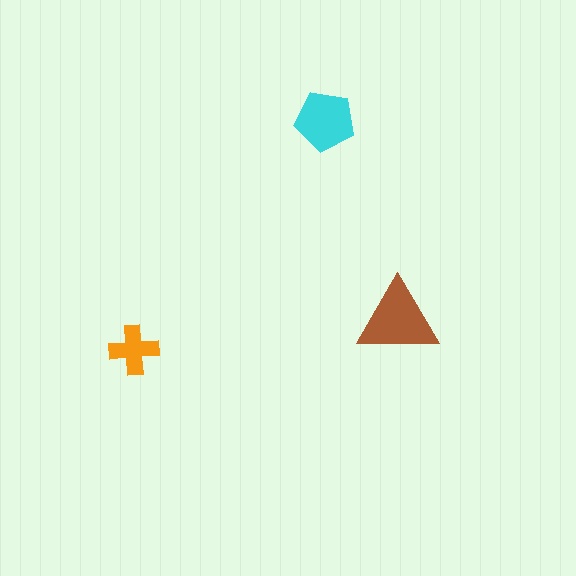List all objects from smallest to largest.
The orange cross, the cyan pentagon, the brown triangle.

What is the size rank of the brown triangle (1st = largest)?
1st.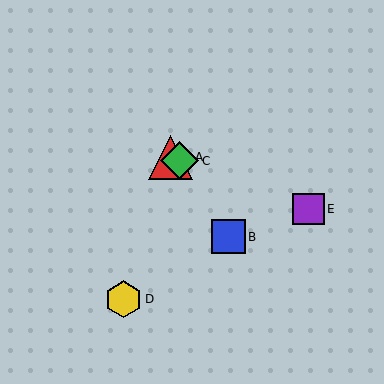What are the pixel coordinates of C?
Object C is at (180, 161).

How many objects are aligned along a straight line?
3 objects (A, C, E) are aligned along a straight line.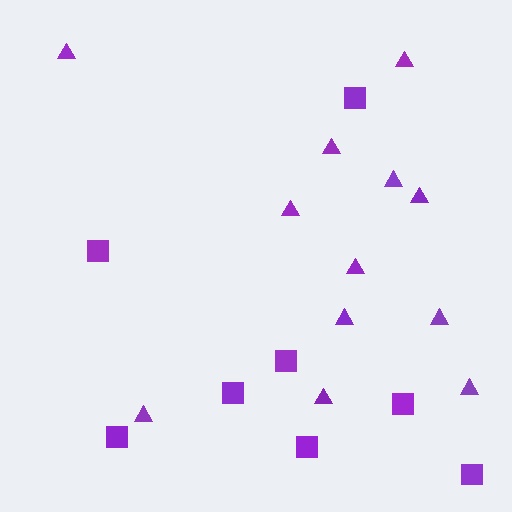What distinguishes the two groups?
There are 2 groups: one group of triangles (12) and one group of squares (8).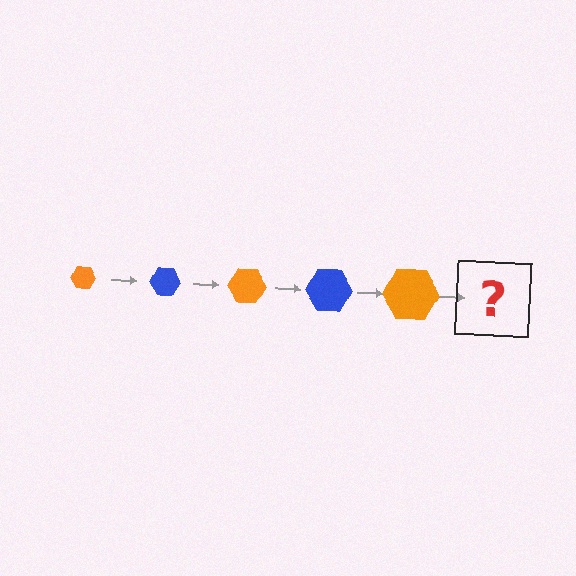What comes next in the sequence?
The next element should be a blue hexagon, larger than the previous one.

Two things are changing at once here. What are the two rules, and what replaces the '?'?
The two rules are that the hexagon grows larger each step and the color cycles through orange and blue. The '?' should be a blue hexagon, larger than the previous one.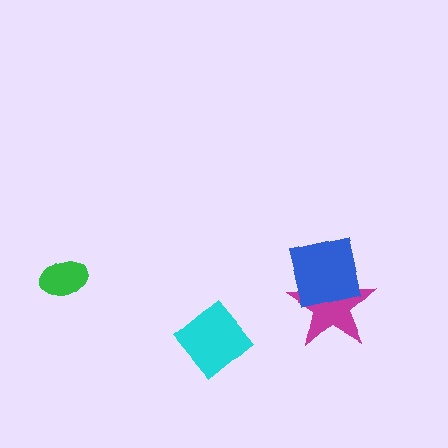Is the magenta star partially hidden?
Yes, it is partially covered by another shape.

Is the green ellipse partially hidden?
No, no other shape covers it.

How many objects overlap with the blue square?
1 object overlaps with the blue square.